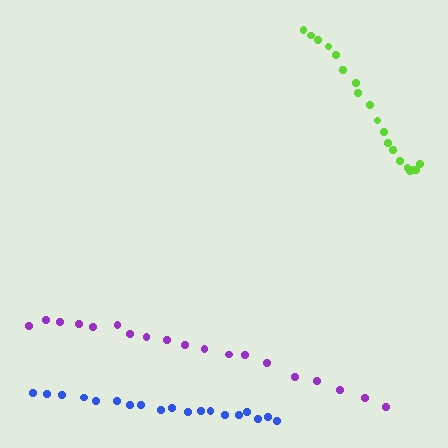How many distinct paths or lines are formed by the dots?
There are 3 distinct paths.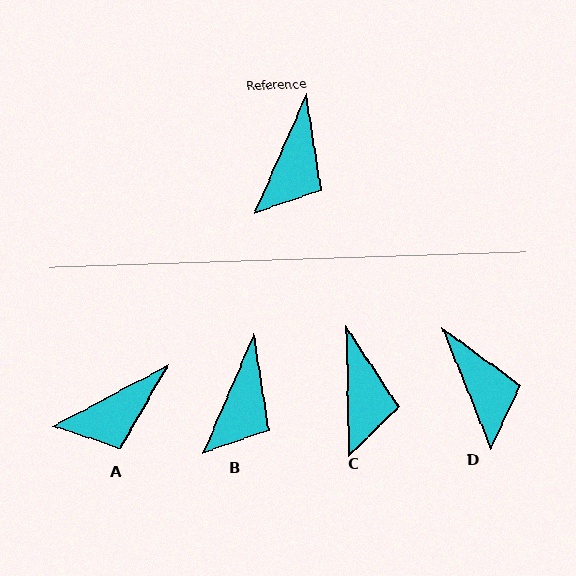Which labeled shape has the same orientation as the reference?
B.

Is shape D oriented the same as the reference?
No, it is off by about 45 degrees.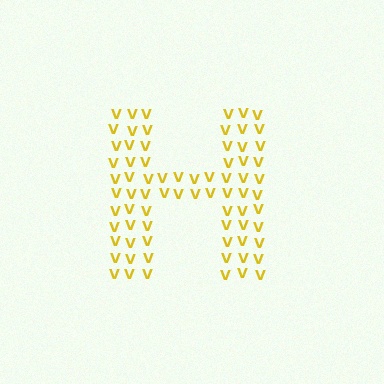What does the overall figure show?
The overall figure shows the letter H.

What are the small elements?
The small elements are letter V's.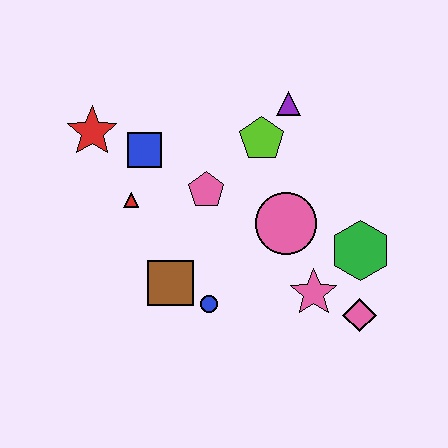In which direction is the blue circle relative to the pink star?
The blue circle is to the left of the pink star.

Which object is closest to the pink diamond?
The pink star is closest to the pink diamond.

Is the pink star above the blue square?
No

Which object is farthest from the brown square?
The purple triangle is farthest from the brown square.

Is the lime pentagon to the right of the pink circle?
No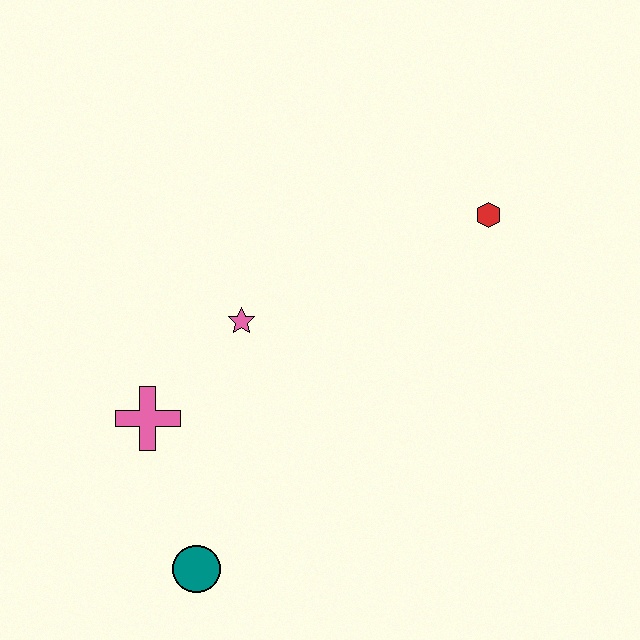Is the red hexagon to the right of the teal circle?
Yes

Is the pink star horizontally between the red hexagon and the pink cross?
Yes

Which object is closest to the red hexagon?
The pink star is closest to the red hexagon.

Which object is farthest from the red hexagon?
The teal circle is farthest from the red hexagon.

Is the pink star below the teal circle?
No